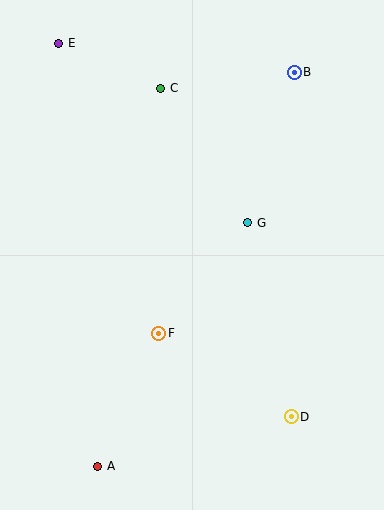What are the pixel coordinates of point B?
Point B is at (294, 72).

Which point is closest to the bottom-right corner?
Point D is closest to the bottom-right corner.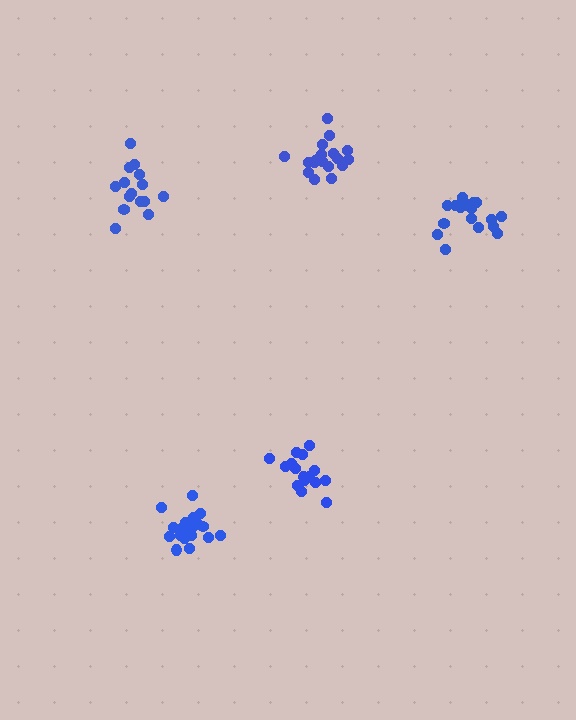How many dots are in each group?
Group 1: 19 dots, Group 2: 21 dots, Group 3: 15 dots, Group 4: 16 dots, Group 5: 19 dots (90 total).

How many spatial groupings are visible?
There are 5 spatial groupings.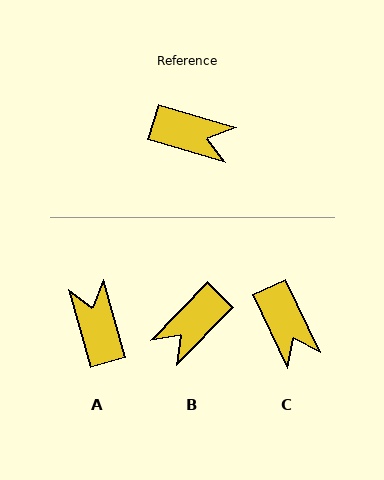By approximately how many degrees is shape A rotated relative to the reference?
Approximately 123 degrees counter-clockwise.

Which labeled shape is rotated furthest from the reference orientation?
A, about 123 degrees away.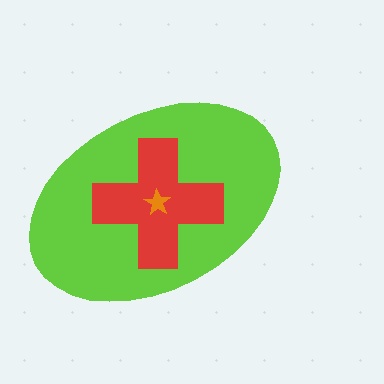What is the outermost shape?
The lime ellipse.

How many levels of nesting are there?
3.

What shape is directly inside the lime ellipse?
The red cross.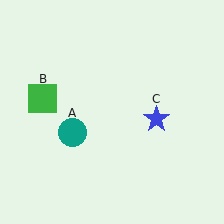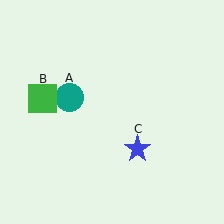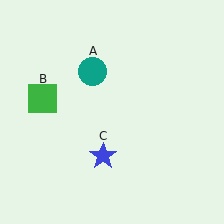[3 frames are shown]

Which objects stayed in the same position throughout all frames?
Green square (object B) remained stationary.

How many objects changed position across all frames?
2 objects changed position: teal circle (object A), blue star (object C).